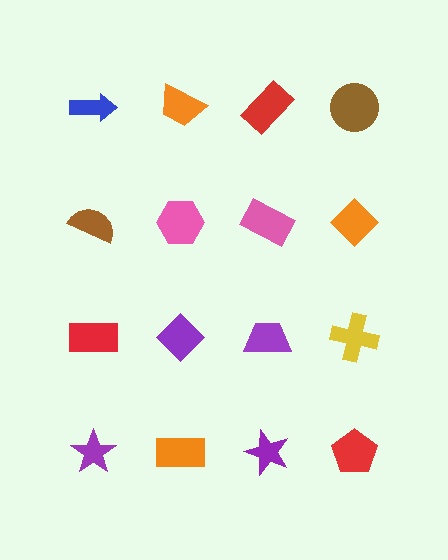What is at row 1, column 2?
An orange trapezoid.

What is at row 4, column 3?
A purple star.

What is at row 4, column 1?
A purple star.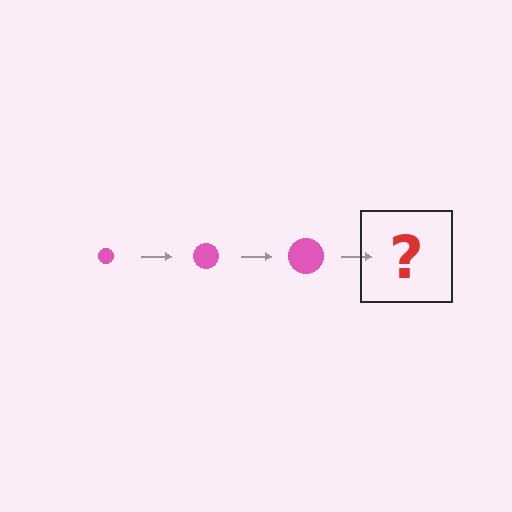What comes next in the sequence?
The next element should be a pink circle, larger than the previous one.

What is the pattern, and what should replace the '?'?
The pattern is that the circle gets progressively larger each step. The '?' should be a pink circle, larger than the previous one.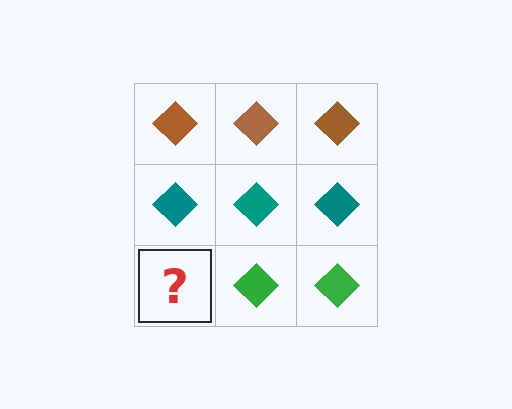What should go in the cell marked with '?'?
The missing cell should contain a green diamond.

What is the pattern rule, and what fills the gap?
The rule is that each row has a consistent color. The gap should be filled with a green diamond.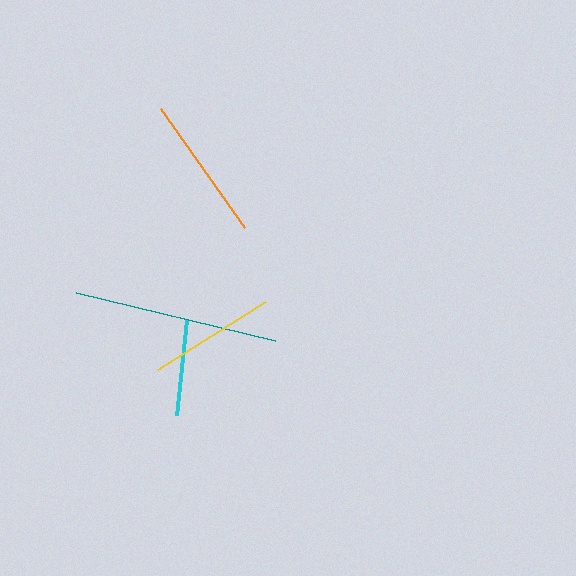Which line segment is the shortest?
The cyan line is the shortest at approximately 96 pixels.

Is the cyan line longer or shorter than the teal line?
The teal line is longer than the cyan line.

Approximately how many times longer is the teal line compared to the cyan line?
The teal line is approximately 2.1 times the length of the cyan line.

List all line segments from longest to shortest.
From longest to shortest: teal, orange, yellow, cyan.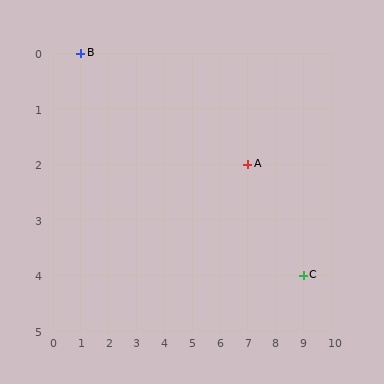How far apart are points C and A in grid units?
Points C and A are 2 columns and 2 rows apart (about 2.8 grid units diagonally).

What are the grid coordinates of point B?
Point B is at grid coordinates (1, 0).